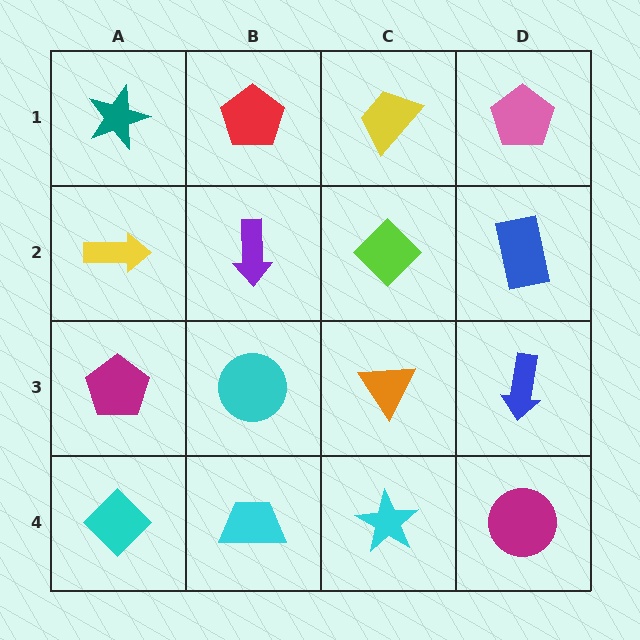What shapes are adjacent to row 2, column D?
A pink pentagon (row 1, column D), a blue arrow (row 3, column D), a lime diamond (row 2, column C).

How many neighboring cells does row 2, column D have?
3.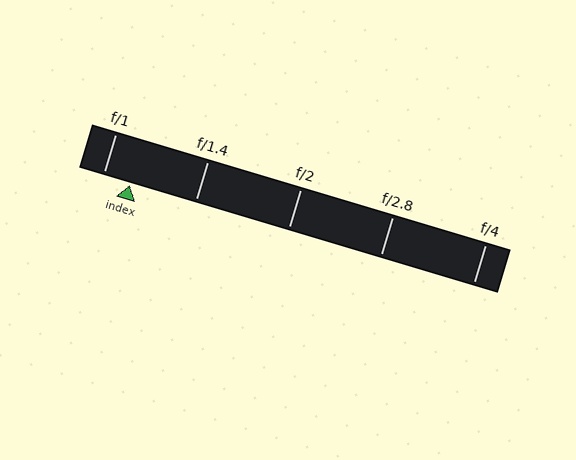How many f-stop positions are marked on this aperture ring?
There are 5 f-stop positions marked.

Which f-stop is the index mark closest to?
The index mark is closest to f/1.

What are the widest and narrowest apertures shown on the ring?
The widest aperture shown is f/1 and the narrowest is f/4.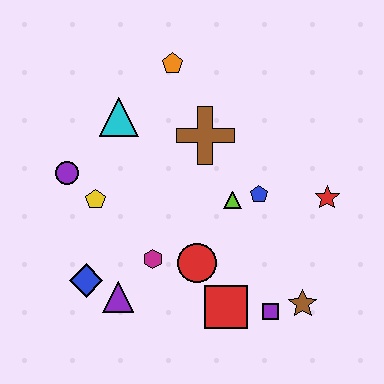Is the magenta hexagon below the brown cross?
Yes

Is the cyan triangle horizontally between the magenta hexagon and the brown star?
No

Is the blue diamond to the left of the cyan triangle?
Yes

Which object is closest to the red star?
The blue pentagon is closest to the red star.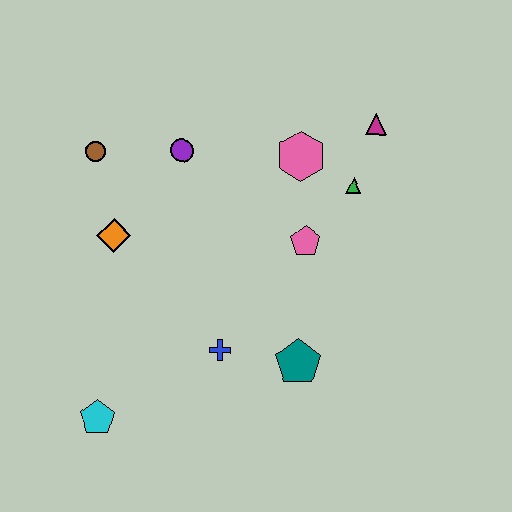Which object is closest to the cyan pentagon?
The blue cross is closest to the cyan pentagon.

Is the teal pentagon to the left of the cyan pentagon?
No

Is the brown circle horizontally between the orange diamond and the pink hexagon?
No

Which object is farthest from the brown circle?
The teal pentagon is farthest from the brown circle.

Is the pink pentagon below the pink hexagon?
Yes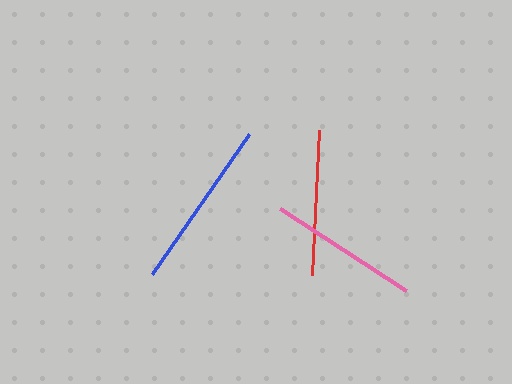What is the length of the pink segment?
The pink segment is approximately 150 pixels long.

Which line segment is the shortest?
The red line is the shortest at approximately 146 pixels.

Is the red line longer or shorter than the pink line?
The pink line is longer than the red line.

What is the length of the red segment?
The red segment is approximately 146 pixels long.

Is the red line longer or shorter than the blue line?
The blue line is longer than the red line.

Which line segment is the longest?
The blue line is the longest at approximately 170 pixels.